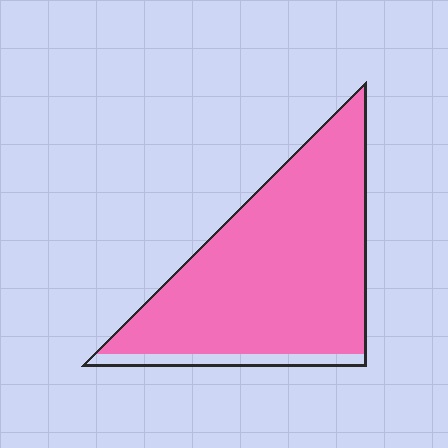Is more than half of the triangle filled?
Yes.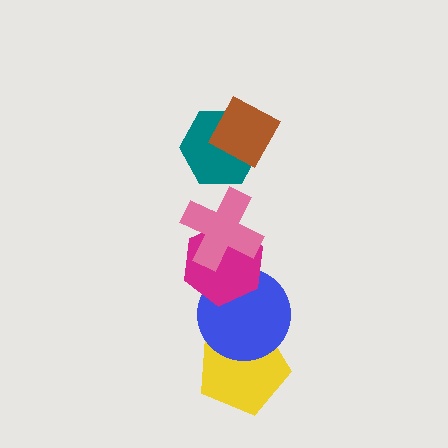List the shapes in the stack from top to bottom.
From top to bottom: the brown diamond, the teal hexagon, the pink cross, the magenta hexagon, the blue circle, the yellow pentagon.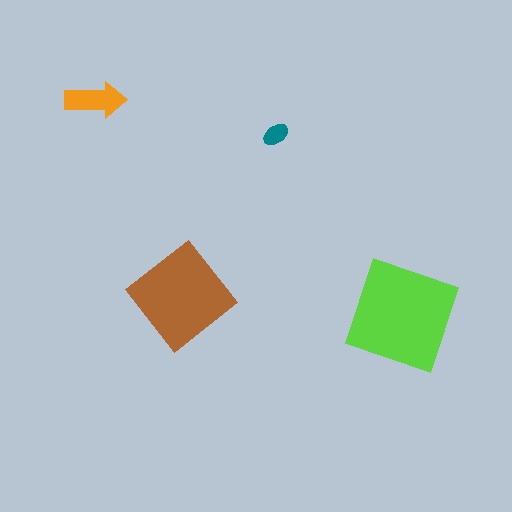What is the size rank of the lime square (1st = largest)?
1st.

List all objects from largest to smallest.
The lime square, the brown diamond, the orange arrow, the teal ellipse.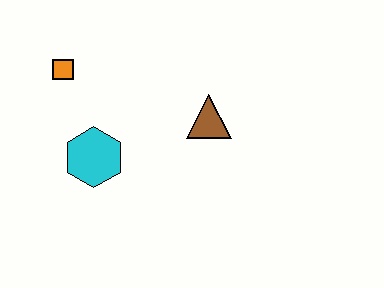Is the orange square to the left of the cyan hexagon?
Yes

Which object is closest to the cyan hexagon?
The orange square is closest to the cyan hexagon.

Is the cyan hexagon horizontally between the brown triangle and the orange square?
Yes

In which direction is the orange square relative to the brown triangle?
The orange square is to the left of the brown triangle.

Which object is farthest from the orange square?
The brown triangle is farthest from the orange square.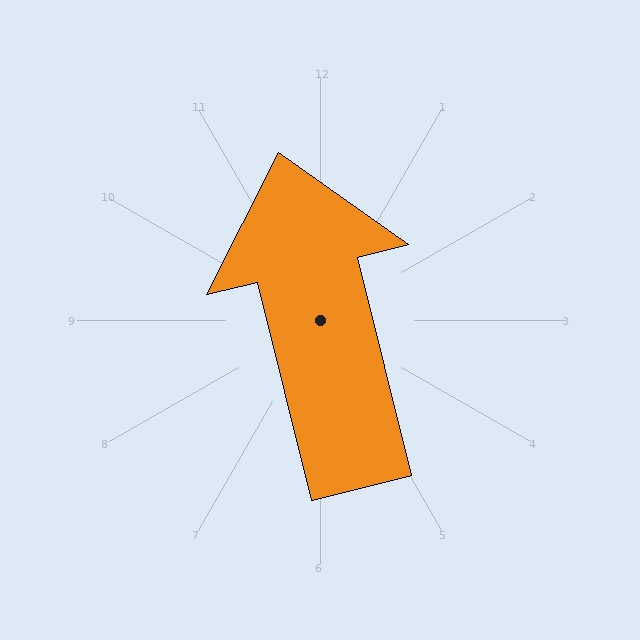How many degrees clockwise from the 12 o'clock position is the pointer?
Approximately 346 degrees.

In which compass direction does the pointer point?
North.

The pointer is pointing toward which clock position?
Roughly 12 o'clock.